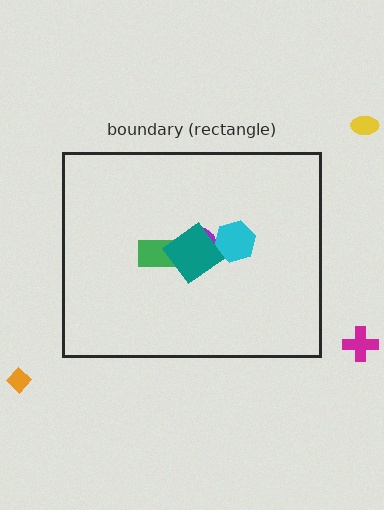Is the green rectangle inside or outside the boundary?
Inside.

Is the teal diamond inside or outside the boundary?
Inside.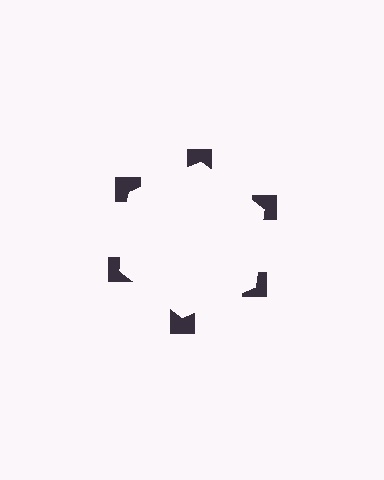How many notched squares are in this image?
There are 6 — one at each vertex of the illusory hexagon.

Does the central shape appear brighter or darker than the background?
It typically appears slightly brighter than the background, even though no actual brightness change is drawn.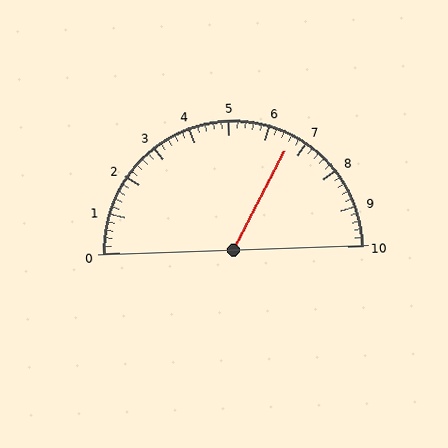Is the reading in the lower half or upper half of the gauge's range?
The reading is in the upper half of the range (0 to 10).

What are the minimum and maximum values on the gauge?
The gauge ranges from 0 to 10.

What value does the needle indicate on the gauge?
The needle indicates approximately 6.6.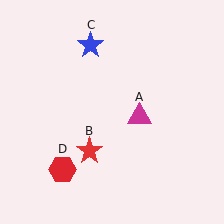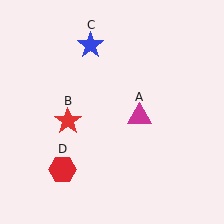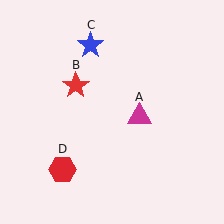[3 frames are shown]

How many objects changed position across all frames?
1 object changed position: red star (object B).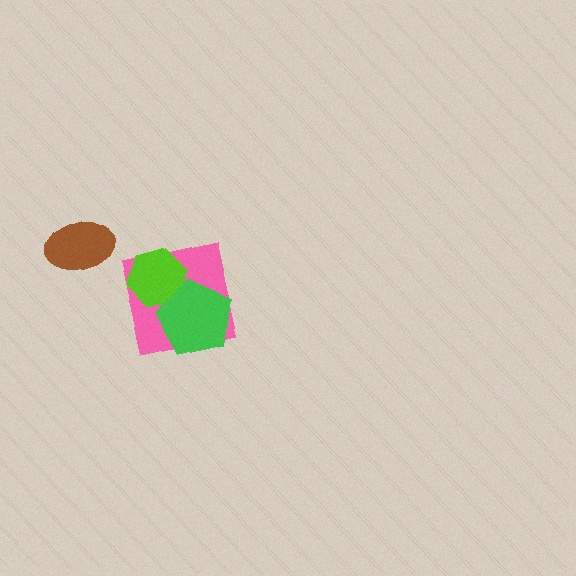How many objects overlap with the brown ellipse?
0 objects overlap with the brown ellipse.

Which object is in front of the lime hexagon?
The green pentagon is in front of the lime hexagon.